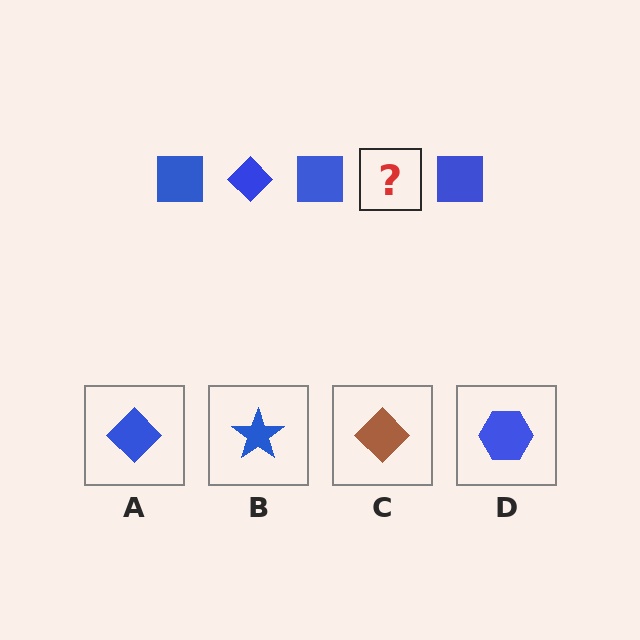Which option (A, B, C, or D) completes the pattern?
A.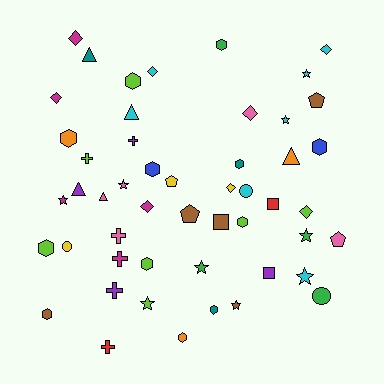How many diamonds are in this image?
There are 8 diamonds.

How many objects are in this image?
There are 50 objects.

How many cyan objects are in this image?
There are 7 cyan objects.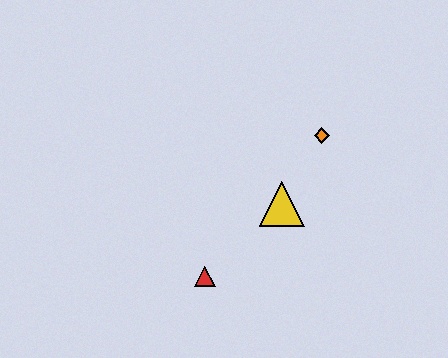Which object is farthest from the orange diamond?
The red triangle is farthest from the orange diamond.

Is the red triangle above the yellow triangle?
No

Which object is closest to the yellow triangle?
The orange diamond is closest to the yellow triangle.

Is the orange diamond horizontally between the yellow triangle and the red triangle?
No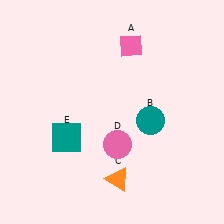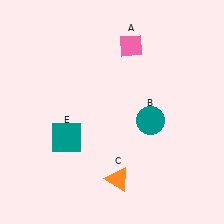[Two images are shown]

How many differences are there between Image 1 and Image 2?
There is 1 difference between the two images.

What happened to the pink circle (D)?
The pink circle (D) was removed in Image 2. It was in the bottom-right area of Image 1.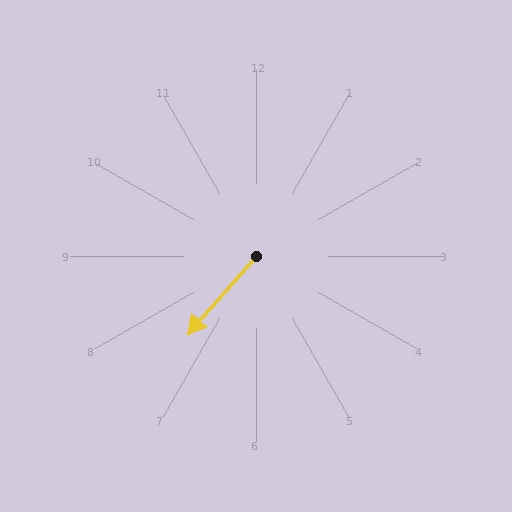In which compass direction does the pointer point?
Southwest.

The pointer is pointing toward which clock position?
Roughly 7 o'clock.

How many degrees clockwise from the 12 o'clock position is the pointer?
Approximately 221 degrees.